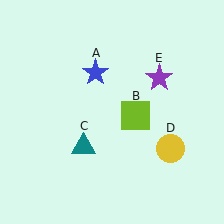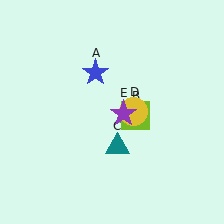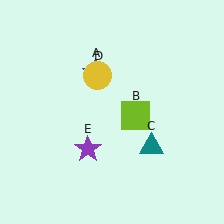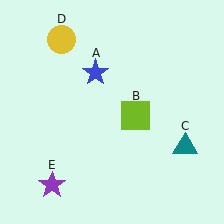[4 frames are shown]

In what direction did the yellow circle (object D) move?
The yellow circle (object D) moved up and to the left.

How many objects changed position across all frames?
3 objects changed position: teal triangle (object C), yellow circle (object D), purple star (object E).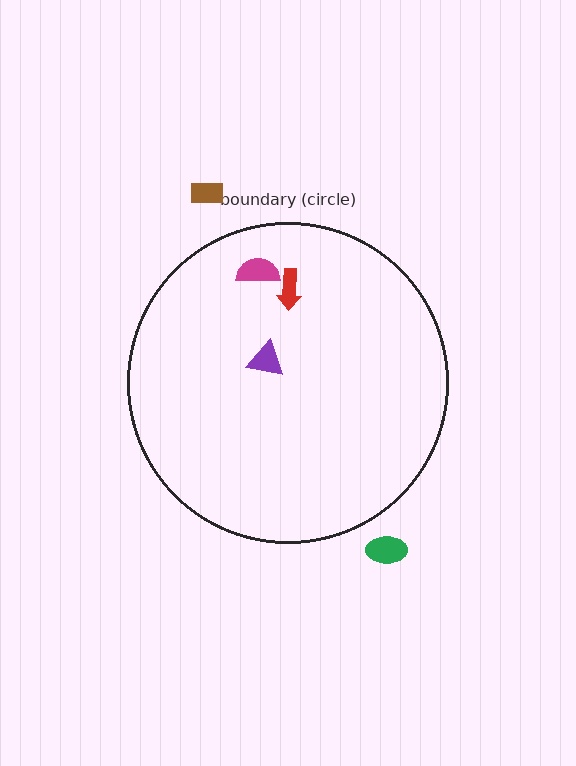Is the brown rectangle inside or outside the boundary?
Outside.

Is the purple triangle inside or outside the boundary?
Inside.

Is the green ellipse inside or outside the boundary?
Outside.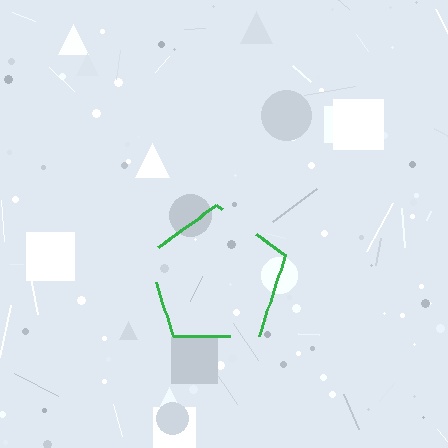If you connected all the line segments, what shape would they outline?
They would outline a pentagon.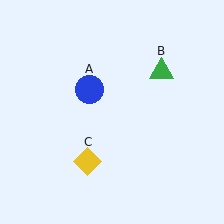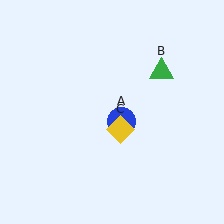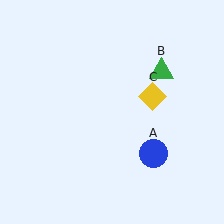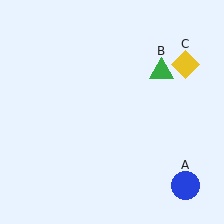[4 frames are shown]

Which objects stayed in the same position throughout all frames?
Green triangle (object B) remained stationary.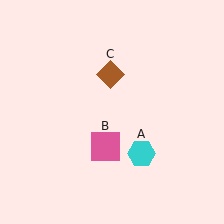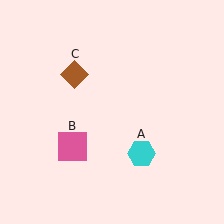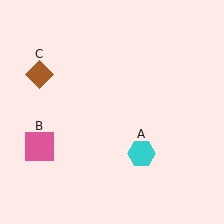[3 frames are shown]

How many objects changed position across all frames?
2 objects changed position: pink square (object B), brown diamond (object C).